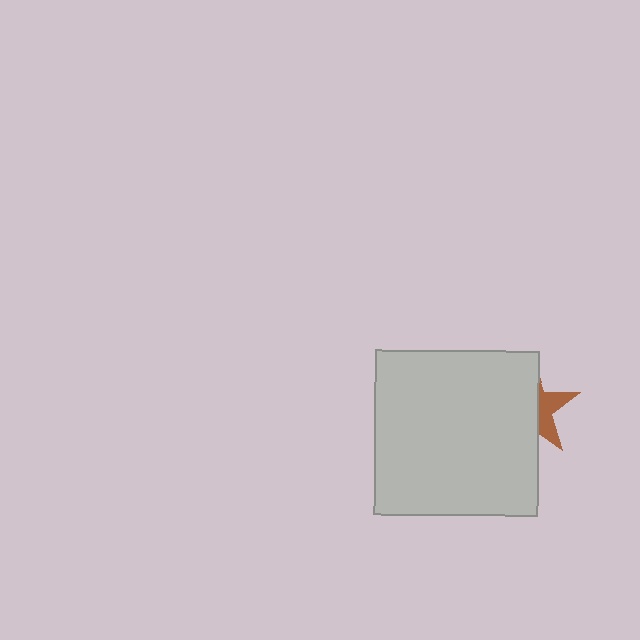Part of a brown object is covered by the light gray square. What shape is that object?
It is a star.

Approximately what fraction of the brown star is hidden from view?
Roughly 64% of the brown star is hidden behind the light gray square.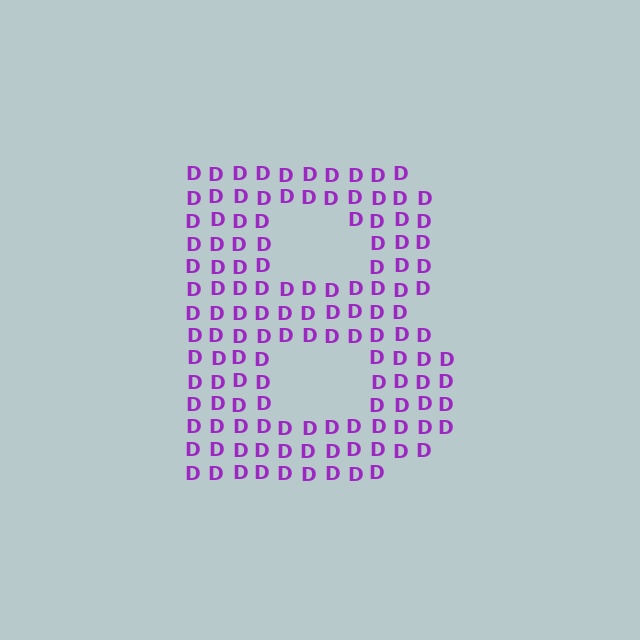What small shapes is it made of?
It is made of small letter D's.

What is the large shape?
The large shape is the letter B.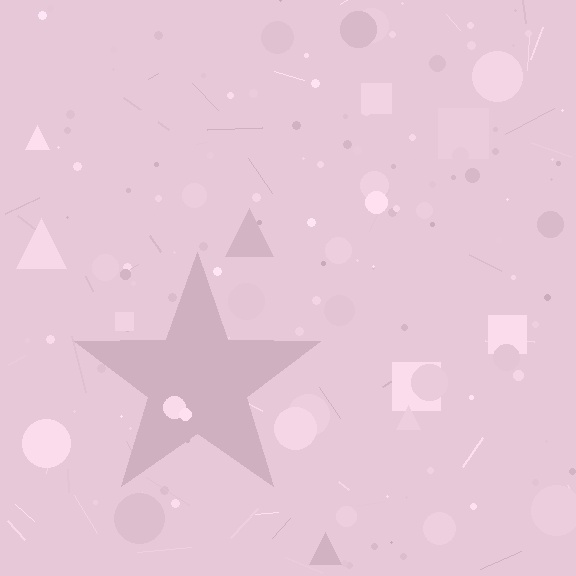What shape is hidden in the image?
A star is hidden in the image.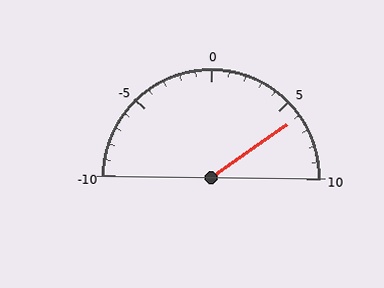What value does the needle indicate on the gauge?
The needle indicates approximately 6.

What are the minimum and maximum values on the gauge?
The gauge ranges from -10 to 10.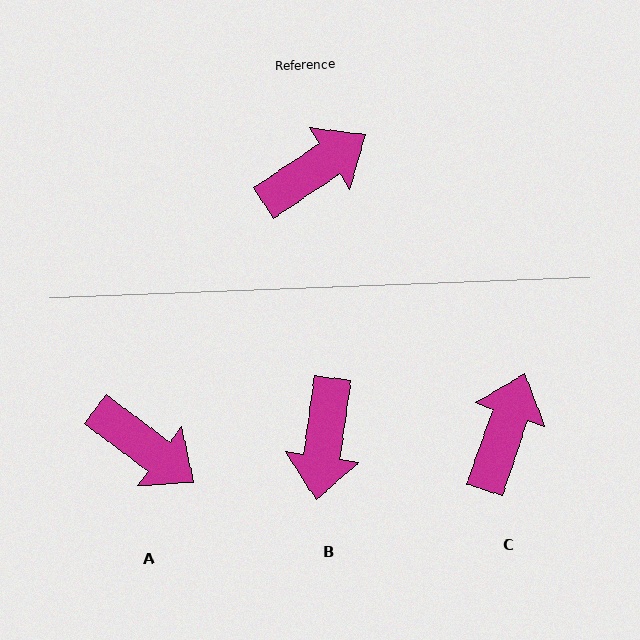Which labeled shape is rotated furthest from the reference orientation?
B, about 131 degrees away.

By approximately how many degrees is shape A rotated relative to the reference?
Approximately 70 degrees clockwise.